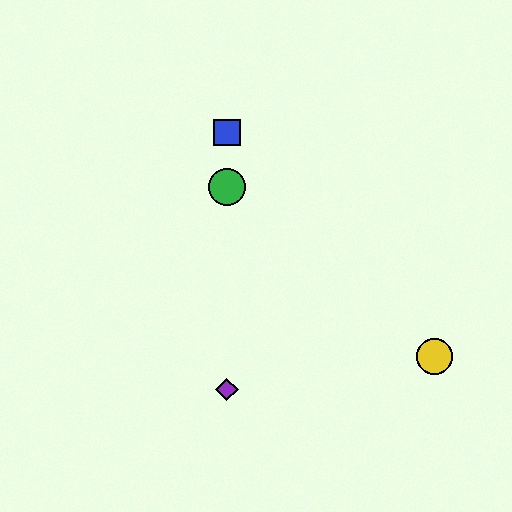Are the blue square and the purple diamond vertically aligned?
Yes, both are at x≈227.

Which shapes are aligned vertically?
The red diamond, the blue square, the green circle, the purple diamond are aligned vertically.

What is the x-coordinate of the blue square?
The blue square is at x≈227.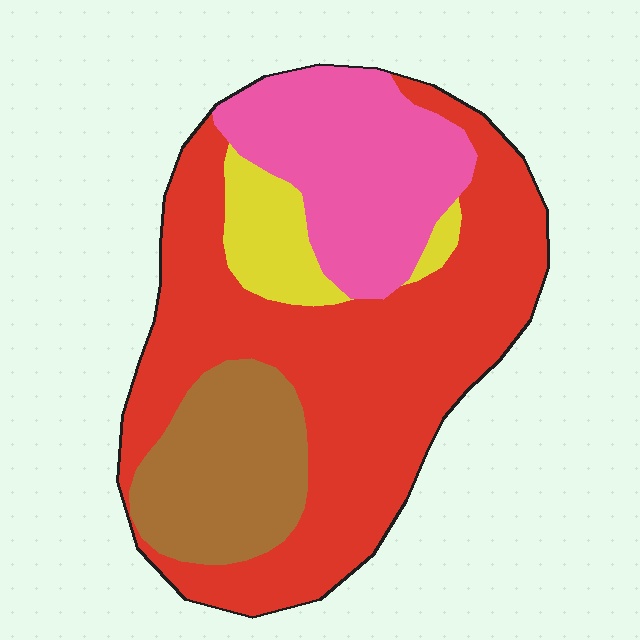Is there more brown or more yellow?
Brown.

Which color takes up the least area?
Yellow, at roughly 10%.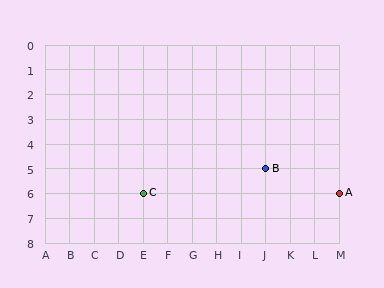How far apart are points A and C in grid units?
Points A and C are 8 columns apart.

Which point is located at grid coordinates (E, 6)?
Point C is at (E, 6).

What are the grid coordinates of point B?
Point B is at grid coordinates (J, 5).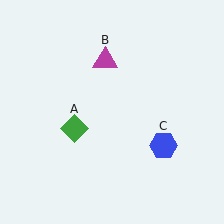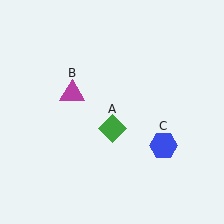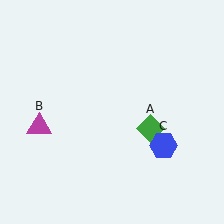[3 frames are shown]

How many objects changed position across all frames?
2 objects changed position: green diamond (object A), magenta triangle (object B).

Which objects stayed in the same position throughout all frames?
Blue hexagon (object C) remained stationary.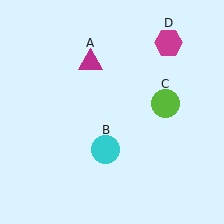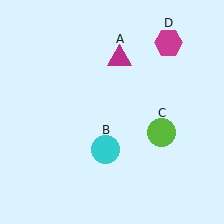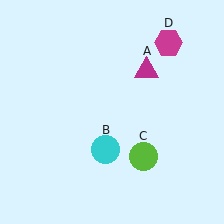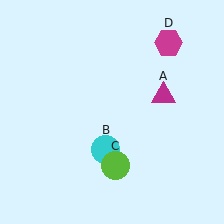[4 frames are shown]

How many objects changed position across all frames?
2 objects changed position: magenta triangle (object A), lime circle (object C).